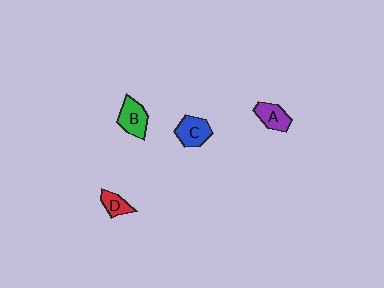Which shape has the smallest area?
Shape D (red).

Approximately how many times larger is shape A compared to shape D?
Approximately 1.3 times.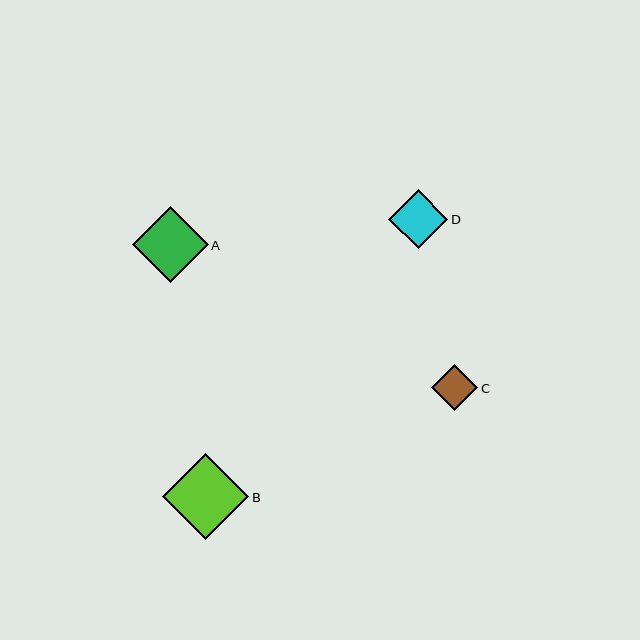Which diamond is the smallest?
Diamond C is the smallest with a size of approximately 46 pixels.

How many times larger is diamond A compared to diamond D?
Diamond A is approximately 1.3 times the size of diamond D.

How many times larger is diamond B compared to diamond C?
Diamond B is approximately 1.9 times the size of diamond C.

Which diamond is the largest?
Diamond B is the largest with a size of approximately 86 pixels.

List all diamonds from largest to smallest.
From largest to smallest: B, A, D, C.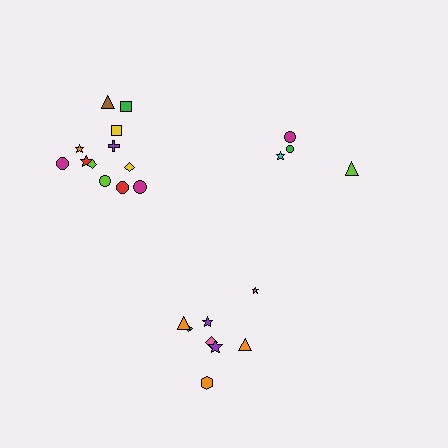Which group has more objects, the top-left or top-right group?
The top-left group.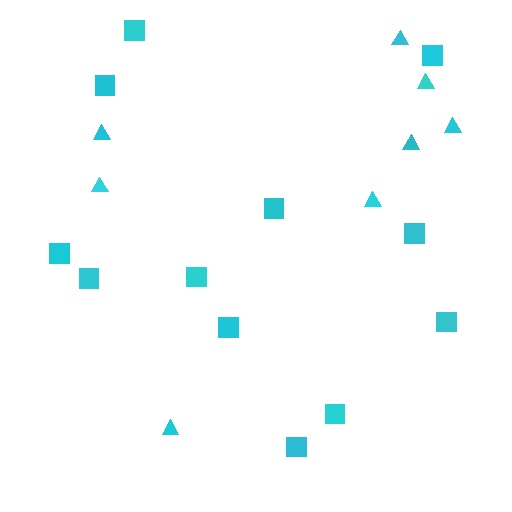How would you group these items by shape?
There are 2 groups: one group of triangles (8) and one group of squares (12).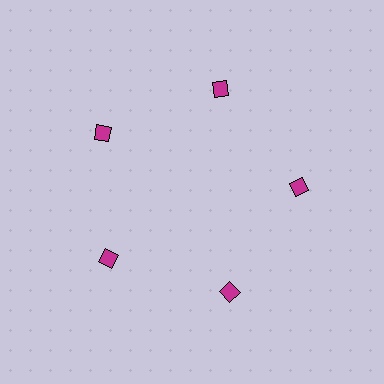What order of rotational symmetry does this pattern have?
This pattern has 5-fold rotational symmetry.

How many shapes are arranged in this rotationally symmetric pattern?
There are 5 shapes, arranged in 5 groups of 1.